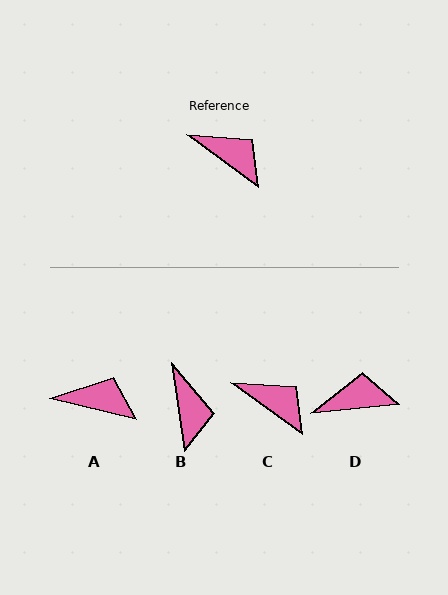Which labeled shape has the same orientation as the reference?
C.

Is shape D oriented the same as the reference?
No, it is off by about 43 degrees.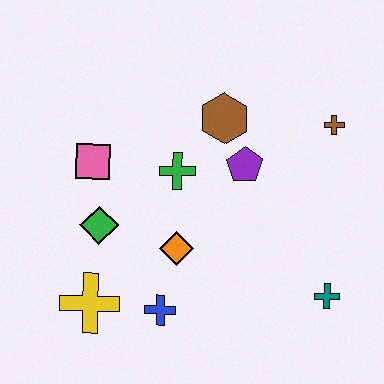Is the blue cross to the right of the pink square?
Yes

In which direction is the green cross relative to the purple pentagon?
The green cross is to the left of the purple pentagon.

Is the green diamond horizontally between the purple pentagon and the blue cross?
No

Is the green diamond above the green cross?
No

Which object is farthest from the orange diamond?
The brown cross is farthest from the orange diamond.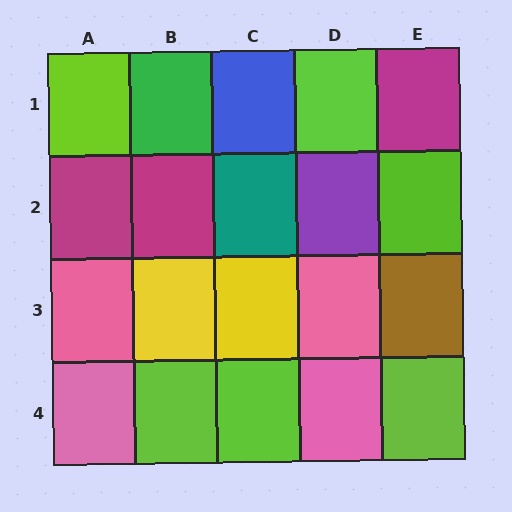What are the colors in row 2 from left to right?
Magenta, magenta, teal, purple, lime.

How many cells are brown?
1 cell is brown.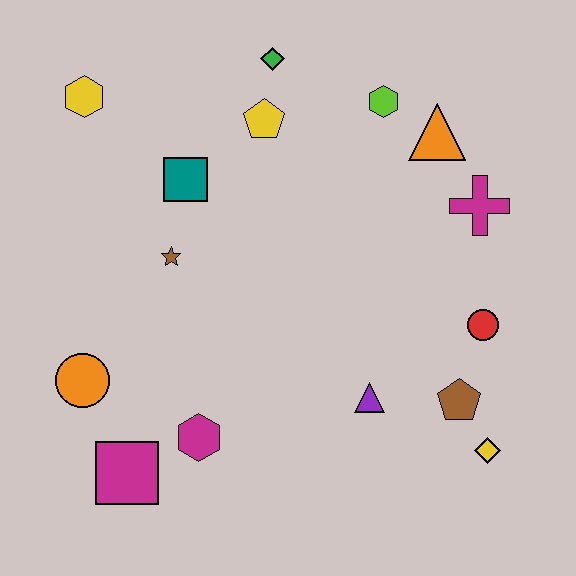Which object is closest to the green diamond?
The yellow pentagon is closest to the green diamond.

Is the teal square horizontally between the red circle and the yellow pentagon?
No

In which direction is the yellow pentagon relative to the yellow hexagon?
The yellow pentagon is to the right of the yellow hexagon.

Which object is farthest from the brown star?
The yellow diamond is farthest from the brown star.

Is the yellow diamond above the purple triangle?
No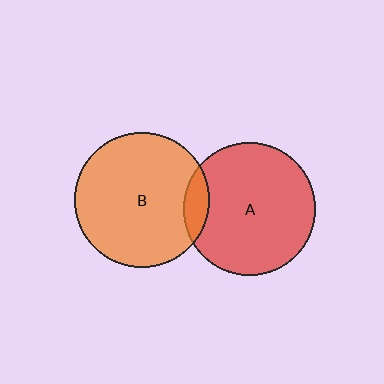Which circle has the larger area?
Circle B (orange).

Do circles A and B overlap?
Yes.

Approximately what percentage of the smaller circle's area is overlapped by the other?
Approximately 10%.